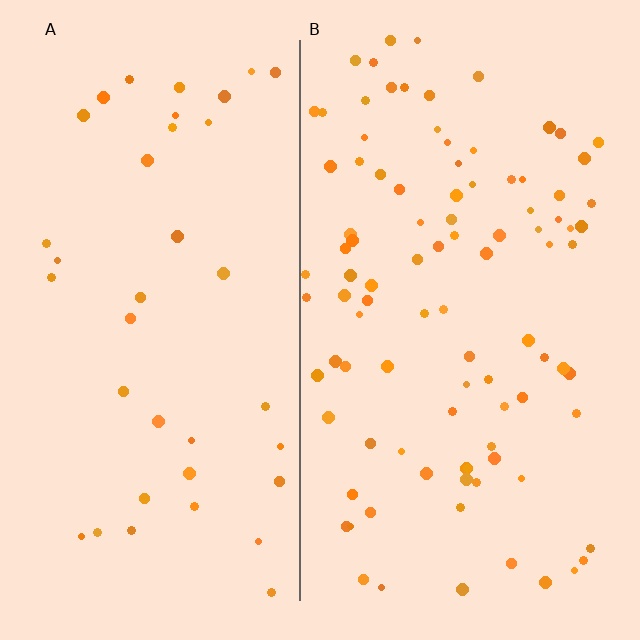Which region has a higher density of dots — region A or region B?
B (the right).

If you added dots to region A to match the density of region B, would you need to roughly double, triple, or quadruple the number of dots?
Approximately triple.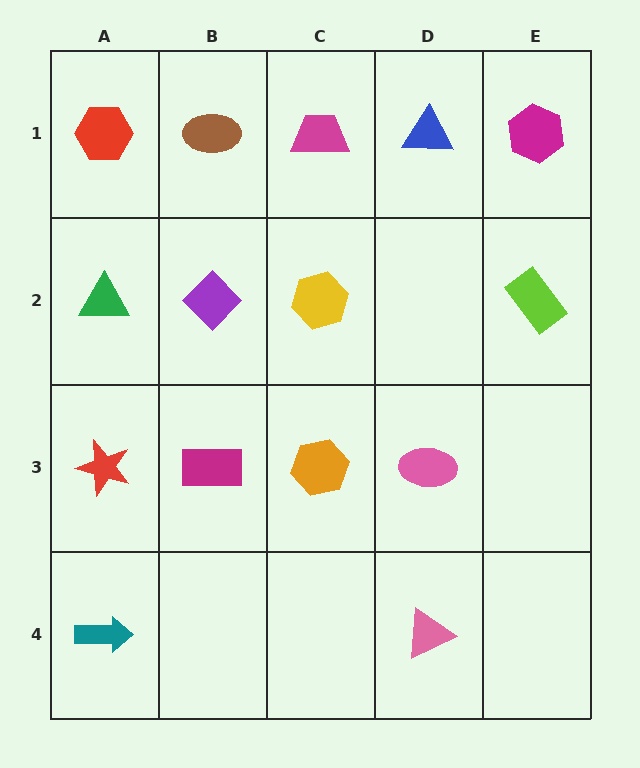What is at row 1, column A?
A red hexagon.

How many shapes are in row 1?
5 shapes.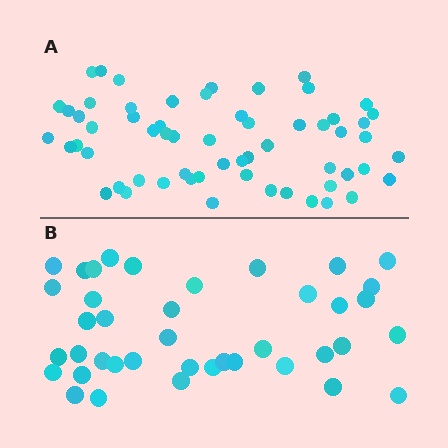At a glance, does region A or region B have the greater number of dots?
Region A (the top region) has more dots.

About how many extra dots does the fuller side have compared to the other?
Region A has approximately 20 more dots than region B.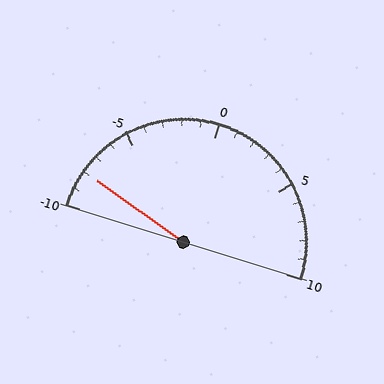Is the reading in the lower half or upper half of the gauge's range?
The reading is in the lower half of the range (-10 to 10).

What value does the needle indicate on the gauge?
The needle indicates approximately -8.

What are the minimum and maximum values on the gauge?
The gauge ranges from -10 to 10.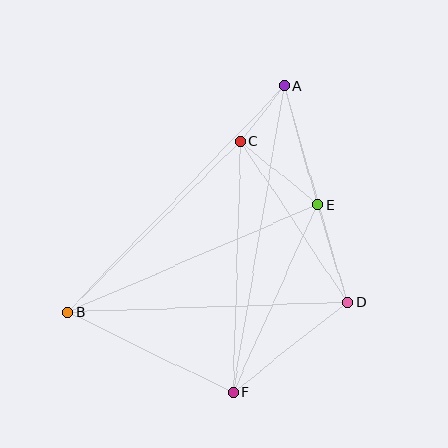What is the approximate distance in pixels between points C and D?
The distance between C and D is approximately 194 pixels.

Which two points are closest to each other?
Points A and C are closest to each other.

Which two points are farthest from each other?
Points A and B are farthest from each other.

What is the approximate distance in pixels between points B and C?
The distance between B and C is approximately 243 pixels.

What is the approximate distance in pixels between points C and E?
The distance between C and E is approximately 100 pixels.